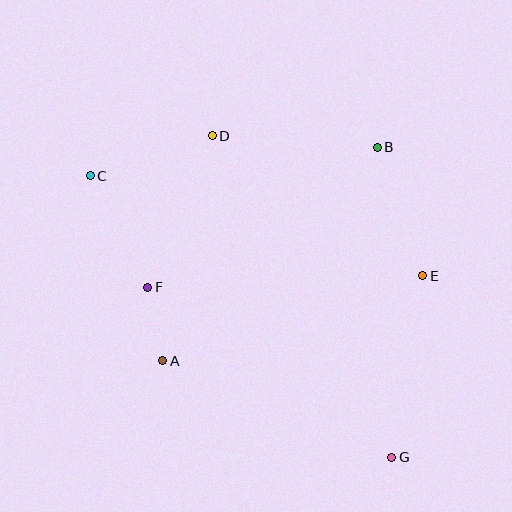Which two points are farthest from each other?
Points C and G are farthest from each other.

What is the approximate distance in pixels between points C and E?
The distance between C and E is approximately 347 pixels.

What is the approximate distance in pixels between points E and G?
The distance between E and G is approximately 184 pixels.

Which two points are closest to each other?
Points A and F are closest to each other.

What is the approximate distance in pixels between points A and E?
The distance between A and E is approximately 273 pixels.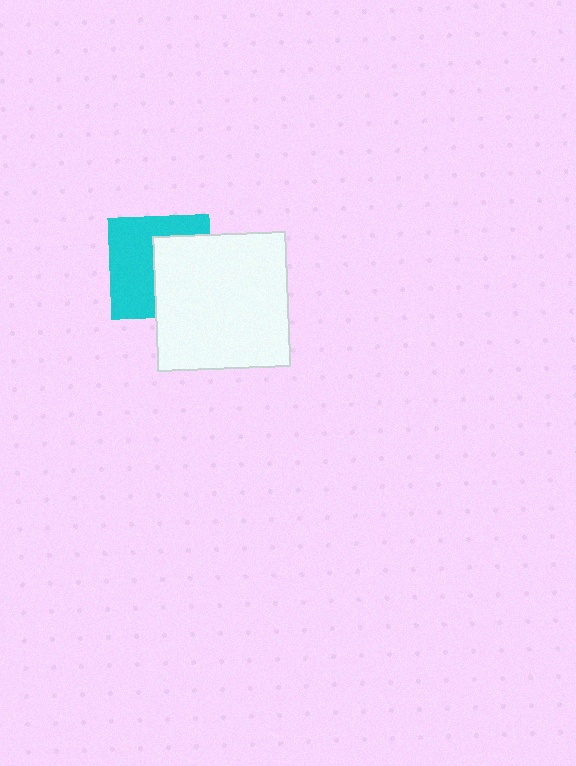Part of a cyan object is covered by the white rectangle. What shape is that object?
It is a square.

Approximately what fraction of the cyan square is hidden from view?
Roughly 46% of the cyan square is hidden behind the white rectangle.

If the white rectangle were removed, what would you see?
You would see the complete cyan square.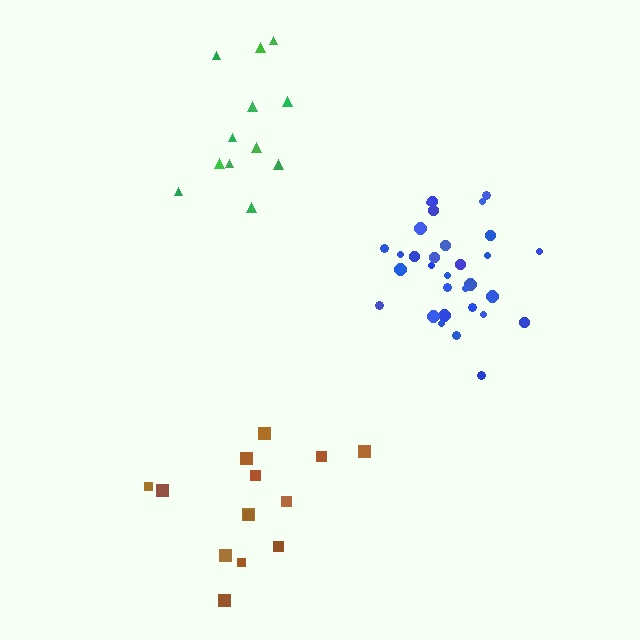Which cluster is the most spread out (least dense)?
Green.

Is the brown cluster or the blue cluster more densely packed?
Blue.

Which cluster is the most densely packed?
Blue.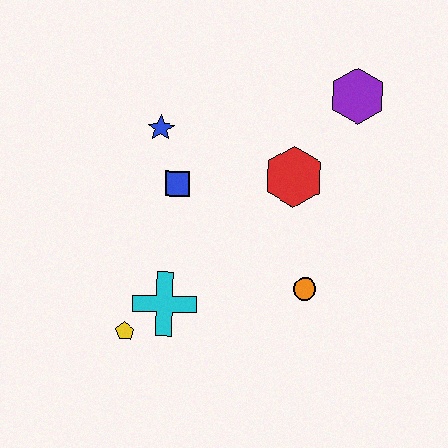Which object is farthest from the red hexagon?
The yellow pentagon is farthest from the red hexagon.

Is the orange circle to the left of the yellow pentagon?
No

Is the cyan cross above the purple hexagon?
No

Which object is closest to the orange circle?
The red hexagon is closest to the orange circle.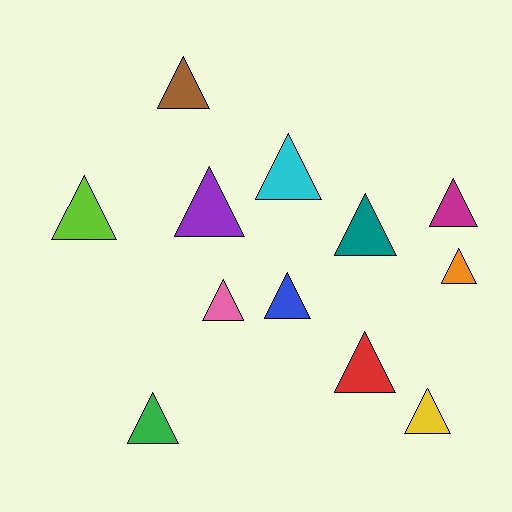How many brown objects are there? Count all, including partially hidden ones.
There is 1 brown object.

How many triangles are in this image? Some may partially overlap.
There are 12 triangles.